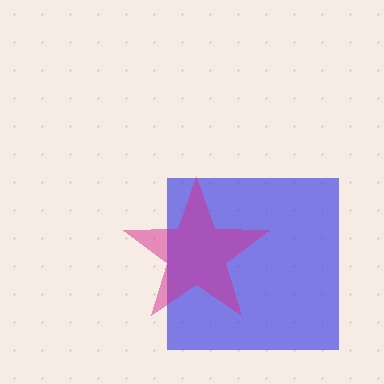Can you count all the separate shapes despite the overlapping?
Yes, there are 2 separate shapes.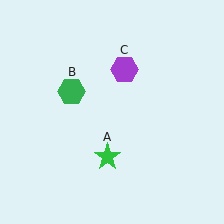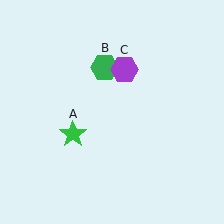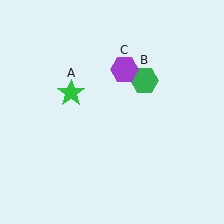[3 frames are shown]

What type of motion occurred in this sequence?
The green star (object A), green hexagon (object B) rotated clockwise around the center of the scene.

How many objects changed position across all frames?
2 objects changed position: green star (object A), green hexagon (object B).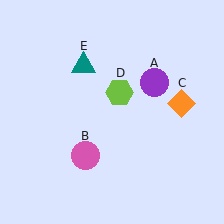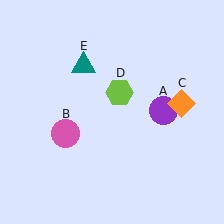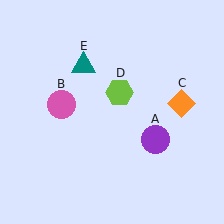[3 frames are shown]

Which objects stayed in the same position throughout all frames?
Orange diamond (object C) and lime hexagon (object D) and teal triangle (object E) remained stationary.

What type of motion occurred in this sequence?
The purple circle (object A), pink circle (object B) rotated clockwise around the center of the scene.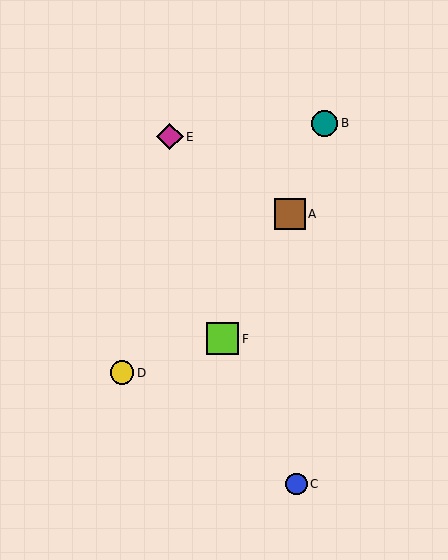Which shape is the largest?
The lime square (labeled F) is the largest.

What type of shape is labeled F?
Shape F is a lime square.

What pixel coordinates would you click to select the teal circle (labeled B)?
Click at (325, 123) to select the teal circle B.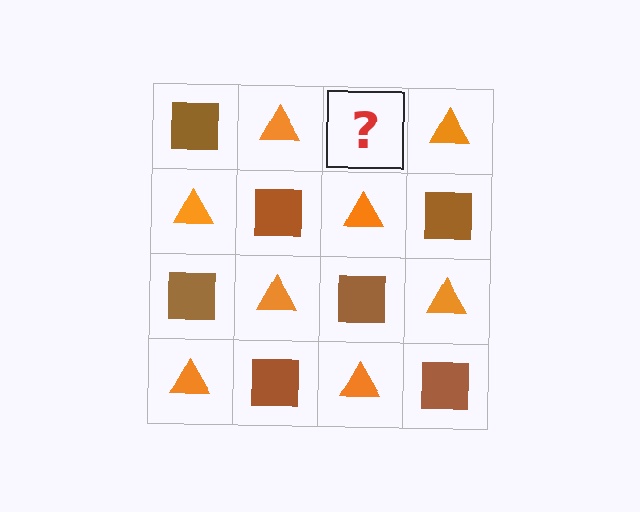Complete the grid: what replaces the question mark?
The question mark should be replaced with a brown square.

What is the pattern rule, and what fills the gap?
The rule is that it alternates brown square and orange triangle in a checkerboard pattern. The gap should be filled with a brown square.